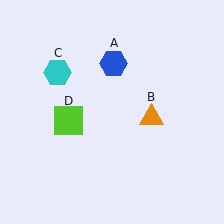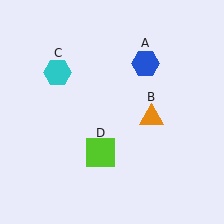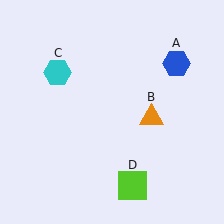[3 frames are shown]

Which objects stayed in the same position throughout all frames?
Orange triangle (object B) and cyan hexagon (object C) remained stationary.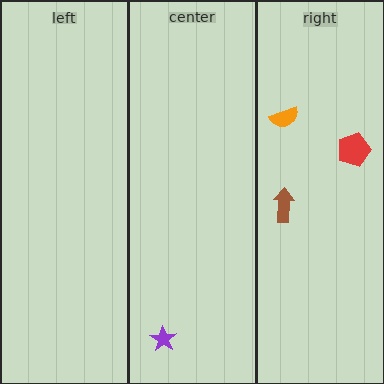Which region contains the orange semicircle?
The right region.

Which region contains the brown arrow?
The right region.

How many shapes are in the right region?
3.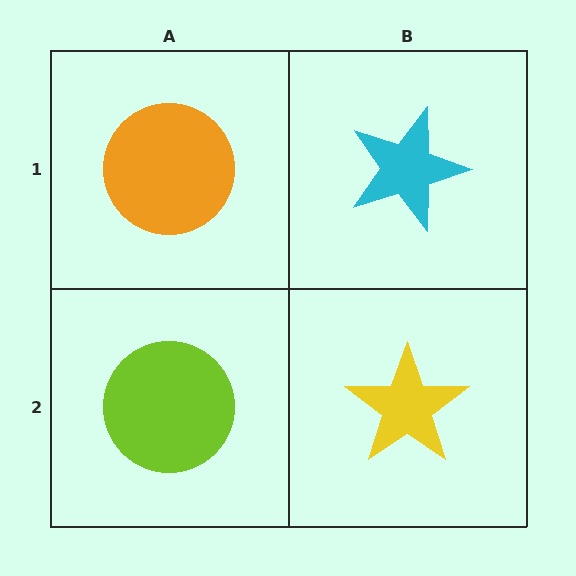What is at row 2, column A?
A lime circle.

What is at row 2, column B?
A yellow star.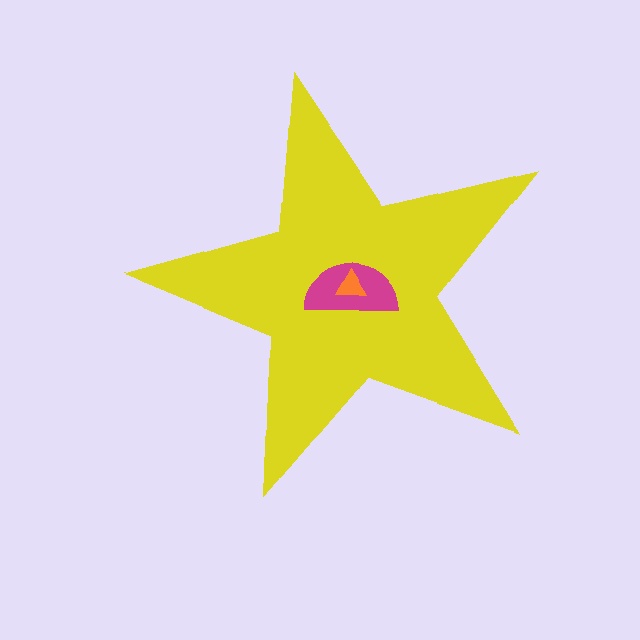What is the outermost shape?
The yellow star.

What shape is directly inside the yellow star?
The magenta semicircle.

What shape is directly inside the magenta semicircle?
The orange triangle.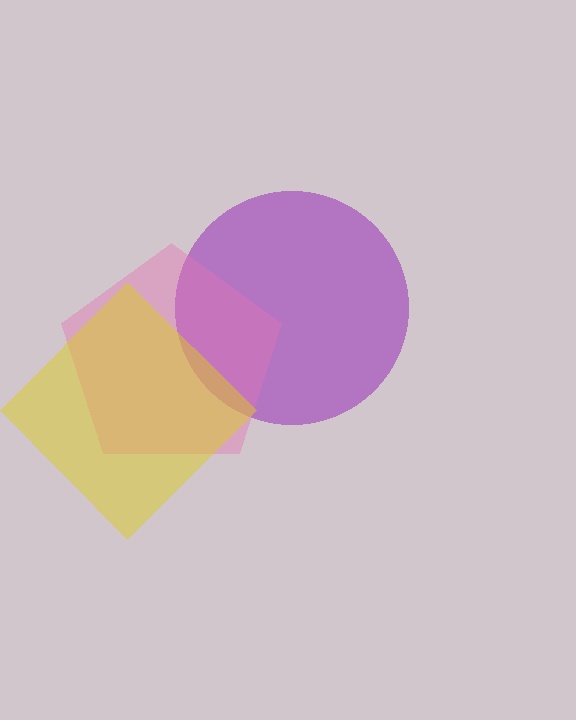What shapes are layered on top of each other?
The layered shapes are: a purple circle, a pink pentagon, a yellow diamond.